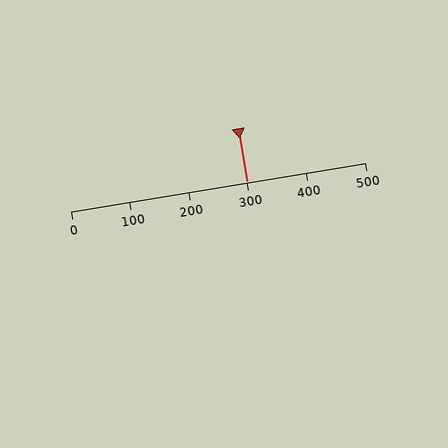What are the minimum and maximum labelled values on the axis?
The axis runs from 0 to 500.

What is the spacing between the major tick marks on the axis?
The major ticks are spaced 100 apart.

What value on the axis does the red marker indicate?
The marker indicates approximately 300.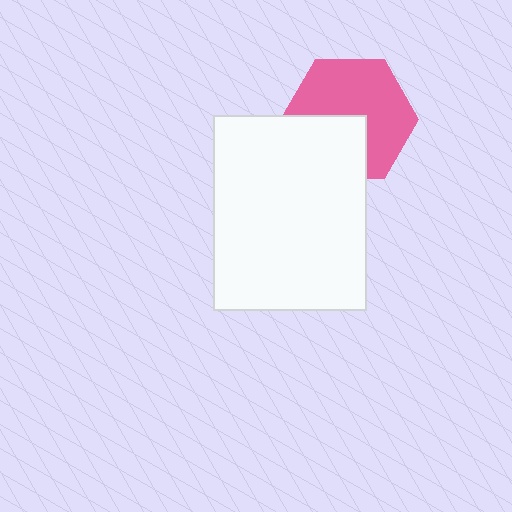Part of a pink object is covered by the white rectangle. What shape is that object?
It is a hexagon.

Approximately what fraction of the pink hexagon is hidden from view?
Roughly 36% of the pink hexagon is hidden behind the white rectangle.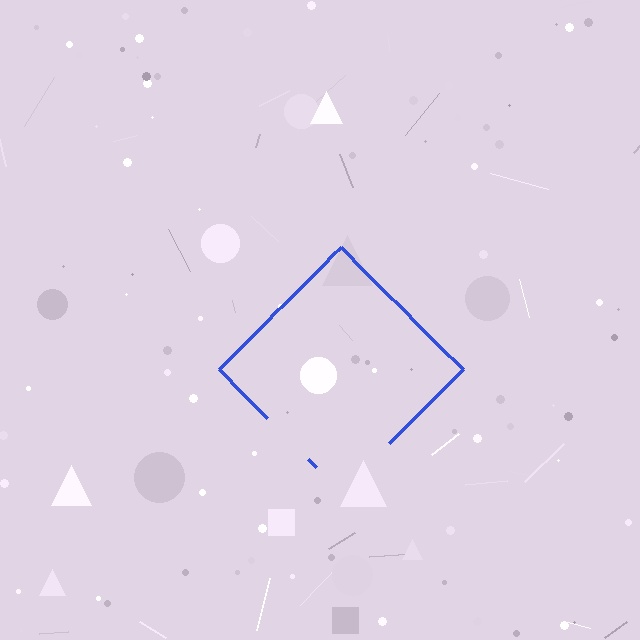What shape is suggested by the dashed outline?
The dashed outline suggests a diamond.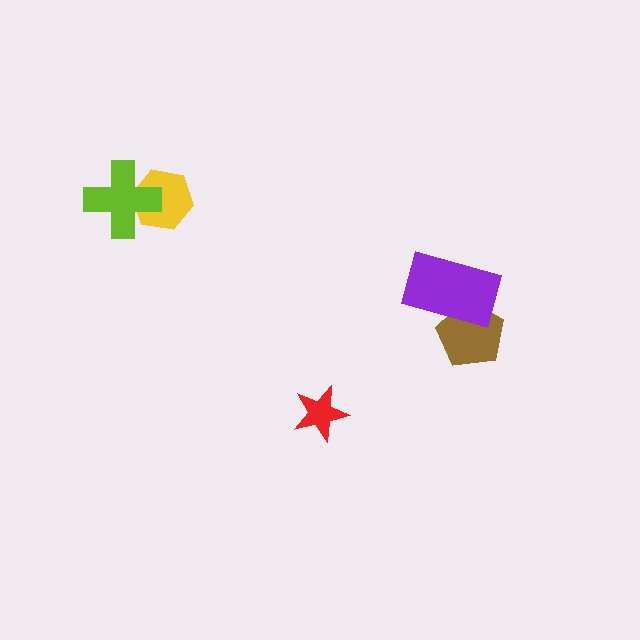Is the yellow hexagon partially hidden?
Yes, it is partially covered by another shape.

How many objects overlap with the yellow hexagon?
1 object overlaps with the yellow hexagon.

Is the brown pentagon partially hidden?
Yes, it is partially covered by another shape.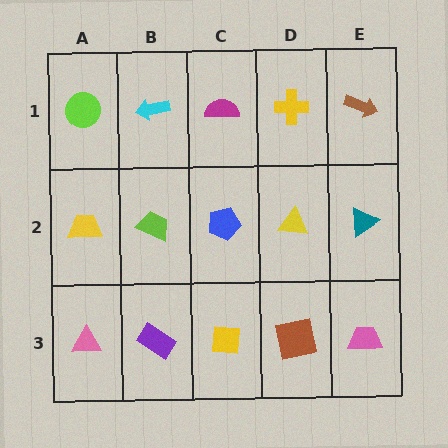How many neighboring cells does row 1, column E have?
2.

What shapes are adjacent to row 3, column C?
A blue pentagon (row 2, column C), a purple rectangle (row 3, column B), a brown square (row 3, column D).